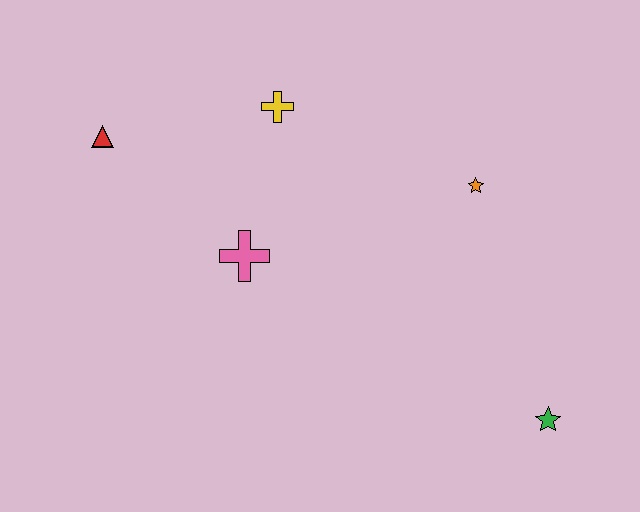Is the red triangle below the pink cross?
No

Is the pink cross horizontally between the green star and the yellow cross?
No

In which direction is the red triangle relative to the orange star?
The red triangle is to the left of the orange star.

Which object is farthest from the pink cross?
The green star is farthest from the pink cross.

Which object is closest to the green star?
The orange star is closest to the green star.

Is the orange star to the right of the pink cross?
Yes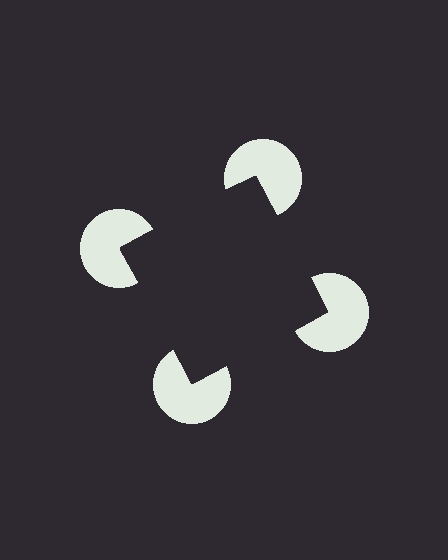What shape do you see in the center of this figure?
An illusory square — its edges are inferred from the aligned wedge cuts in the pac-man discs, not physically drawn.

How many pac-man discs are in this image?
There are 4 — one at each vertex of the illusory square.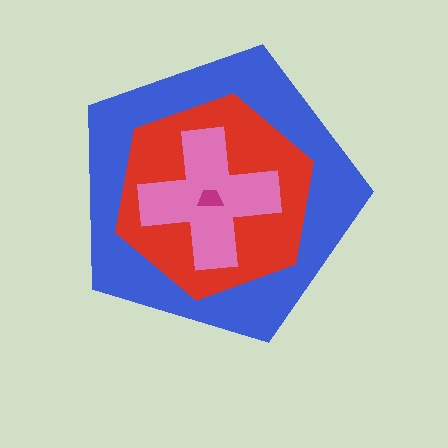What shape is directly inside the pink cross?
The magenta trapezoid.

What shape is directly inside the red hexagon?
The pink cross.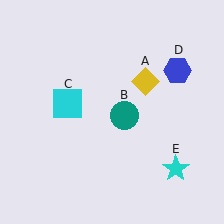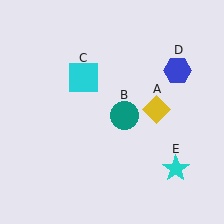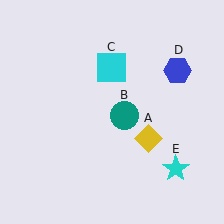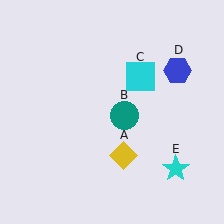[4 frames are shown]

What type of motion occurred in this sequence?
The yellow diamond (object A), cyan square (object C) rotated clockwise around the center of the scene.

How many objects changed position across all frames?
2 objects changed position: yellow diamond (object A), cyan square (object C).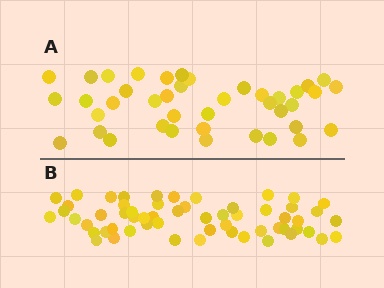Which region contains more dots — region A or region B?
Region B (the bottom region) has more dots.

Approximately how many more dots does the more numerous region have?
Region B has approximately 15 more dots than region A.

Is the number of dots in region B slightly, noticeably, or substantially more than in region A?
Region B has noticeably more, but not dramatically so. The ratio is roughly 1.4 to 1.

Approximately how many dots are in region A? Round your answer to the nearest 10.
About 40 dots. (The exact count is 41, which rounds to 40.)